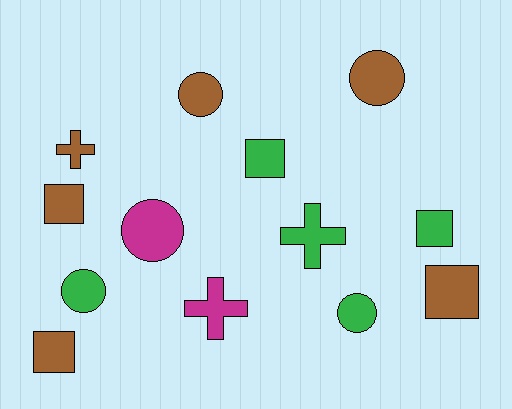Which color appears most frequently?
Brown, with 6 objects.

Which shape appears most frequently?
Circle, with 5 objects.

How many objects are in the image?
There are 13 objects.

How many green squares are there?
There are 2 green squares.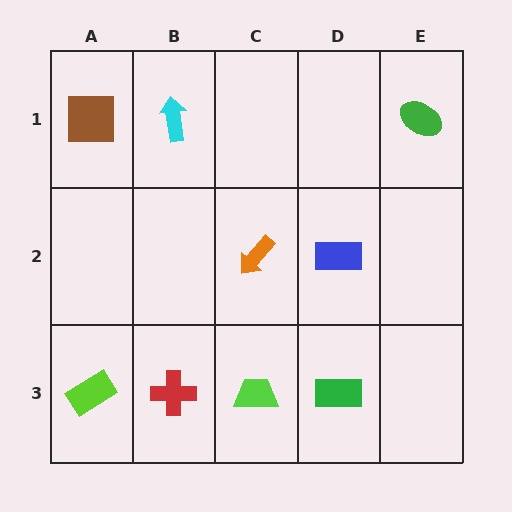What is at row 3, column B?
A red cross.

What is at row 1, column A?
A brown square.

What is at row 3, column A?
A lime rectangle.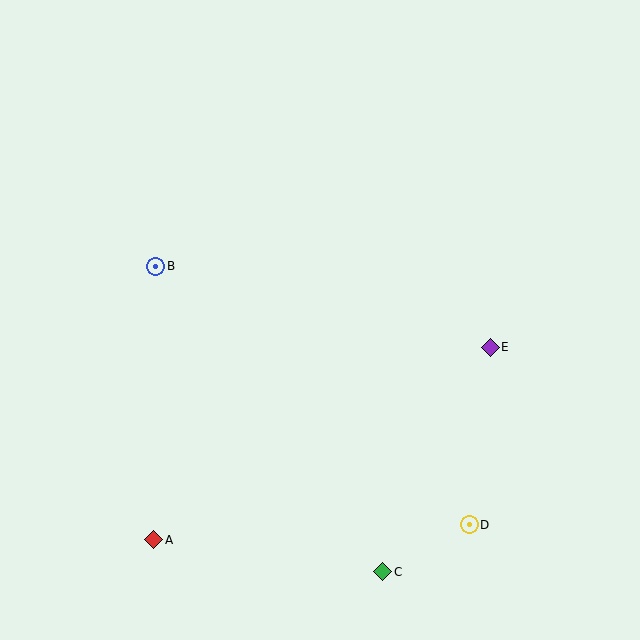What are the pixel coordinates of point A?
Point A is at (154, 540).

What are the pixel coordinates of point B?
Point B is at (156, 266).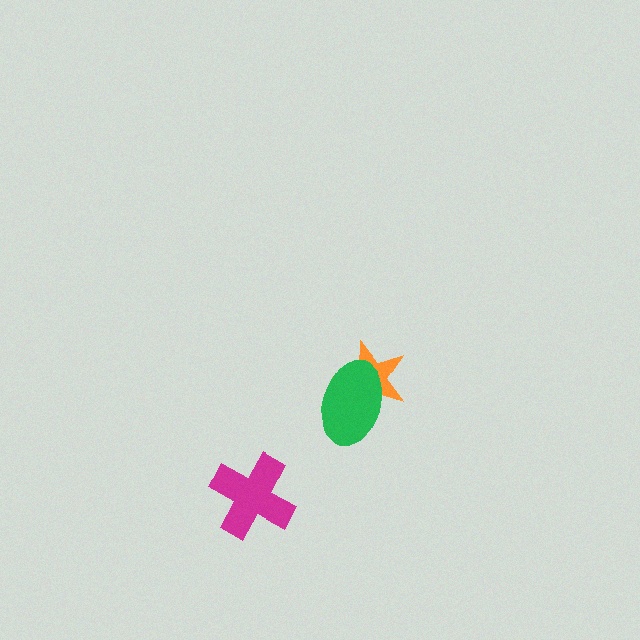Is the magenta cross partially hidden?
No, no other shape covers it.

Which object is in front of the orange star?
The green ellipse is in front of the orange star.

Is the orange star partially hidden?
Yes, it is partially covered by another shape.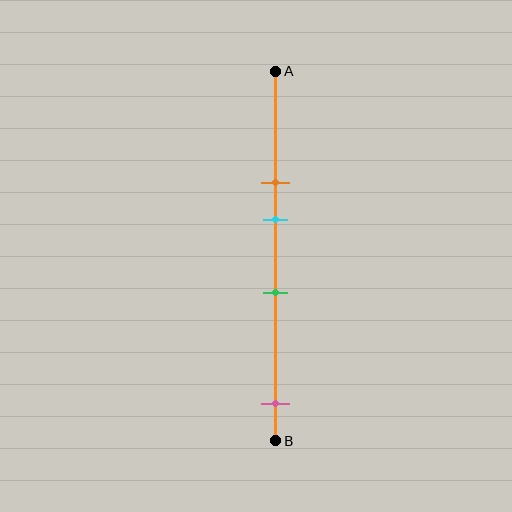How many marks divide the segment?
There are 4 marks dividing the segment.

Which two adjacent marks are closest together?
The orange and cyan marks are the closest adjacent pair.